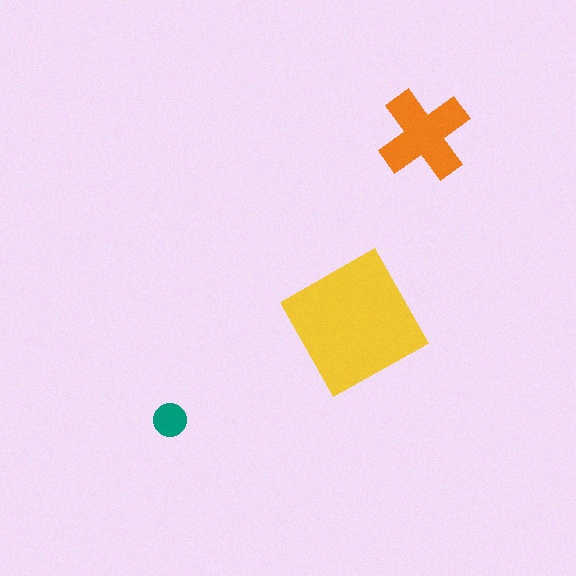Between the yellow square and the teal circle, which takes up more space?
The yellow square.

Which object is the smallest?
The teal circle.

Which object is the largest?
The yellow square.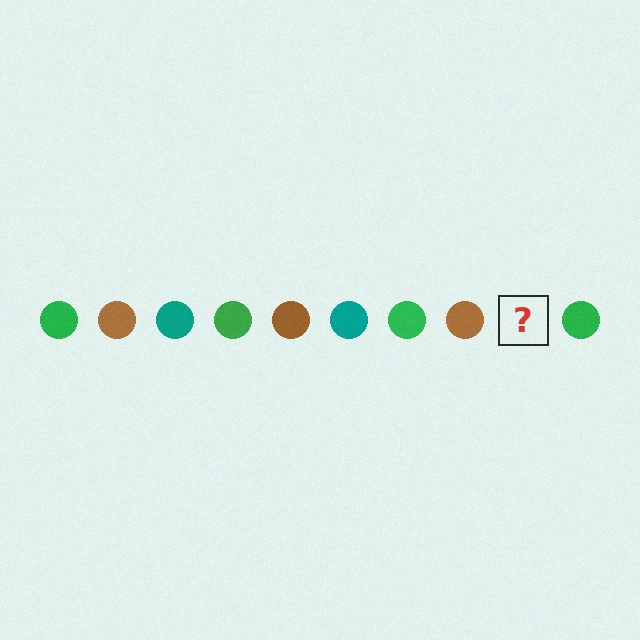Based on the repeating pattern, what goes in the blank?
The blank should be a teal circle.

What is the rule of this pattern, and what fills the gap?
The rule is that the pattern cycles through green, brown, teal circles. The gap should be filled with a teal circle.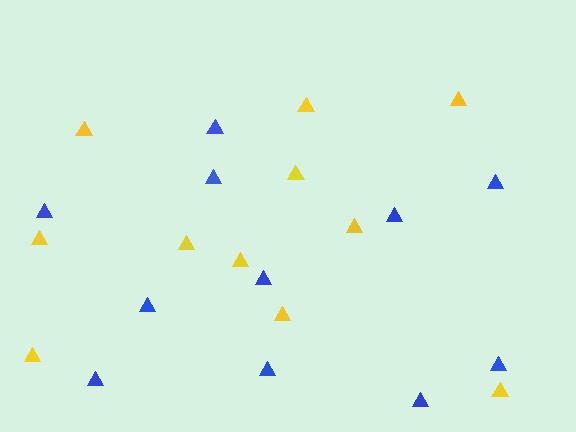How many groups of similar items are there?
There are 2 groups: one group of yellow triangles (11) and one group of blue triangles (11).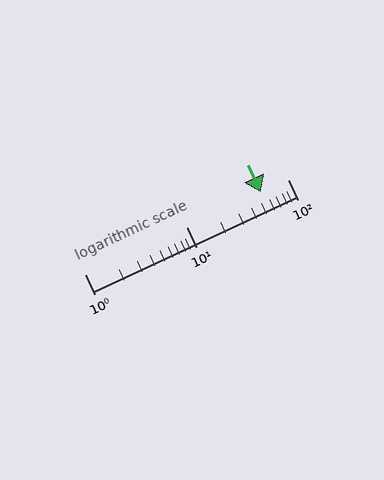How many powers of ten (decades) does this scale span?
The scale spans 2 decades, from 1 to 100.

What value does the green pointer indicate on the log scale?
The pointer indicates approximately 55.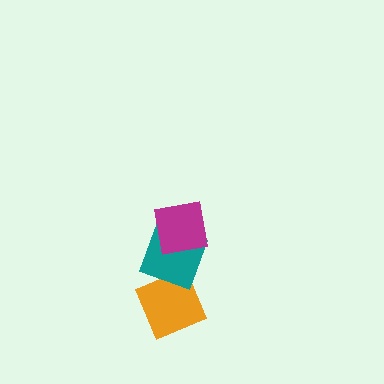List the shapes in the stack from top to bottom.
From top to bottom: the magenta square, the teal diamond, the orange diamond.